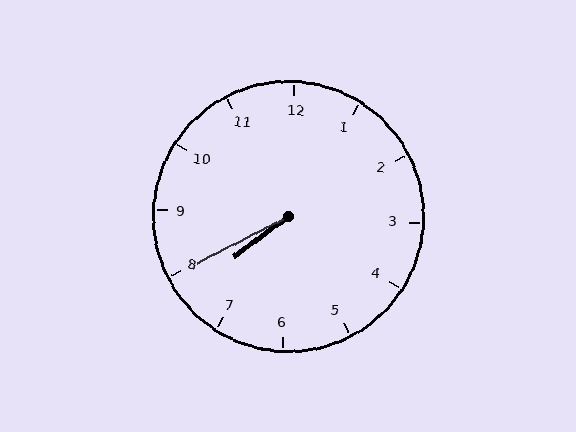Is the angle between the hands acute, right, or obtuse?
It is acute.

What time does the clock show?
7:40.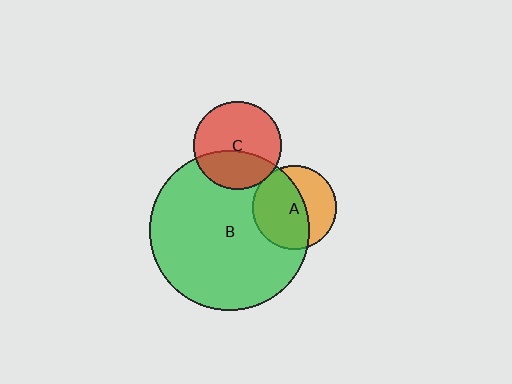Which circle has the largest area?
Circle B (green).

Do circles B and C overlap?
Yes.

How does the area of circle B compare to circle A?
Approximately 3.6 times.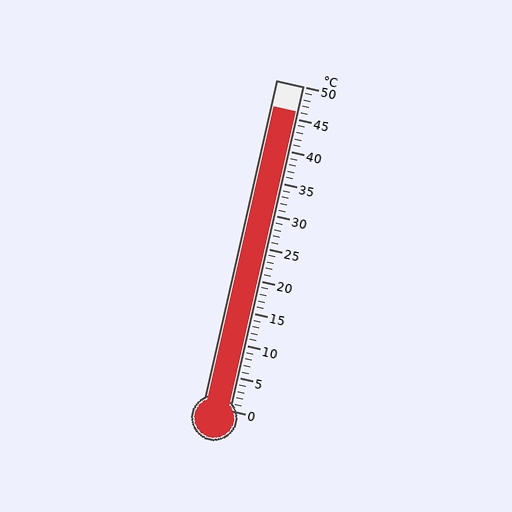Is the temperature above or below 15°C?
The temperature is above 15°C.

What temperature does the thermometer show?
The thermometer shows approximately 46°C.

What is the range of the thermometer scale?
The thermometer scale ranges from 0°C to 50°C.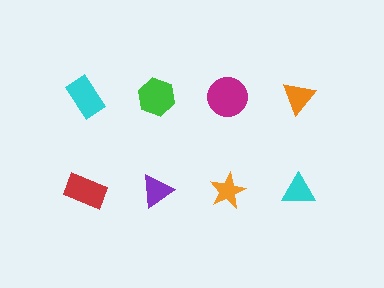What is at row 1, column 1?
A cyan rectangle.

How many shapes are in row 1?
4 shapes.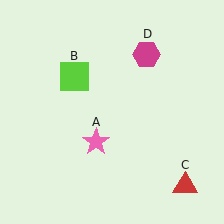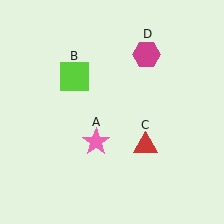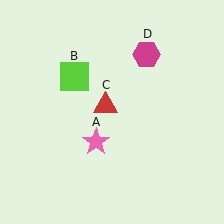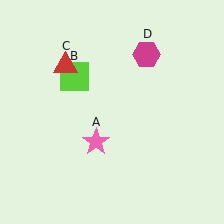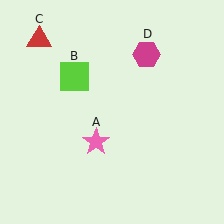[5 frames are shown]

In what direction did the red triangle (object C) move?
The red triangle (object C) moved up and to the left.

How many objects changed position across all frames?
1 object changed position: red triangle (object C).